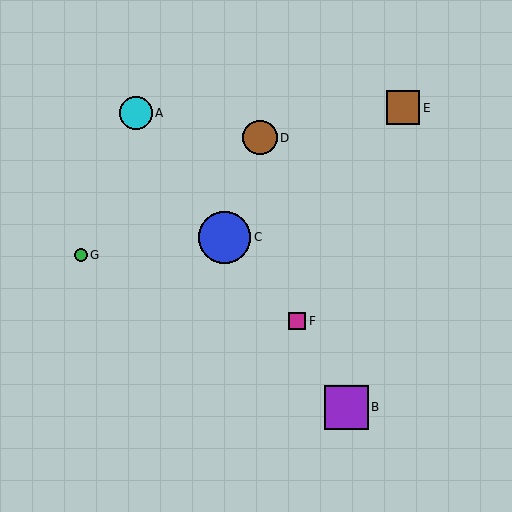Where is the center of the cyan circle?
The center of the cyan circle is at (136, 113).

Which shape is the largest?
The blue circle (labeled C) is the largest.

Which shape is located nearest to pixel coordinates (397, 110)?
The brown square (labeled E) at (403, 108) is nearest to that location.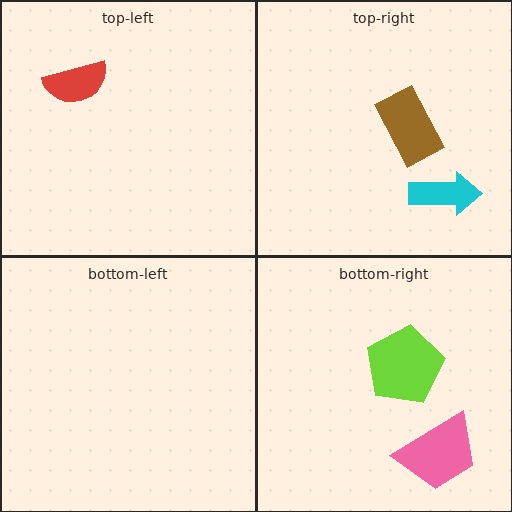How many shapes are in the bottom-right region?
2.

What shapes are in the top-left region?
The red semicircle.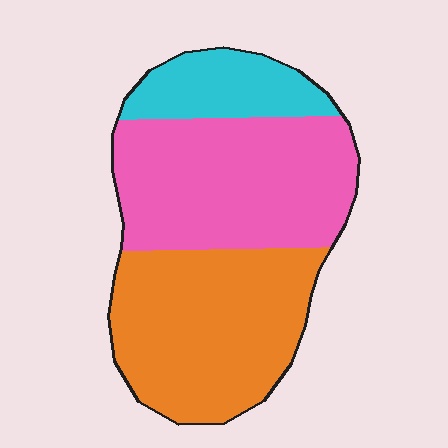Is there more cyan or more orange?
Orange.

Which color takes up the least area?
Cyan, at roughly 15%.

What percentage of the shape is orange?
Orange takes up about two fifths (2/5) of the shape.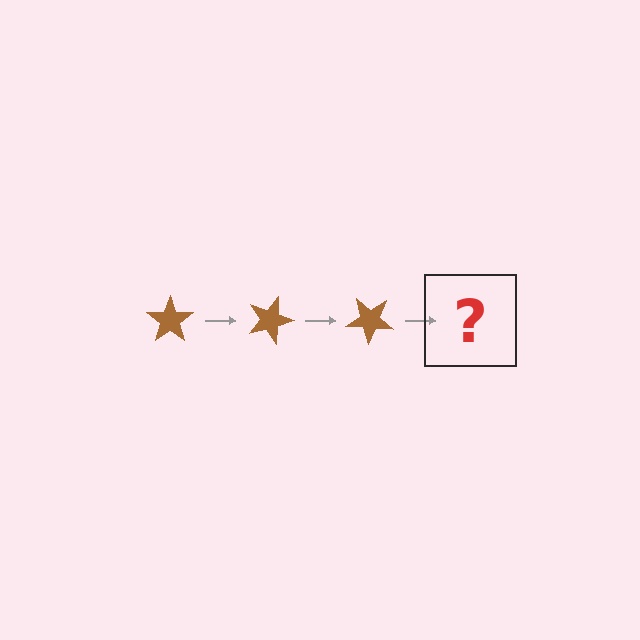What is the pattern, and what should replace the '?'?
The pattern is that the star rotates 20 degrees each step. The '?' should be a brown star rotated 60 degrees.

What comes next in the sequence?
The next element should be a brown star rotated 60 degrees.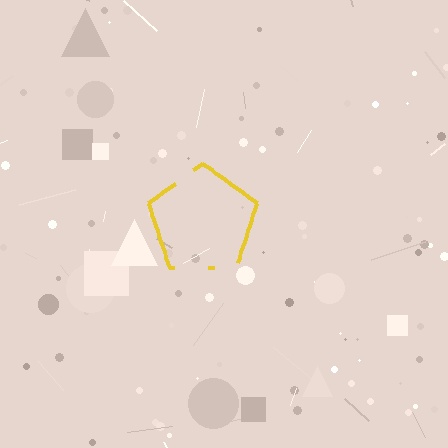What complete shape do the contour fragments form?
The contour fragments form a pentagon.